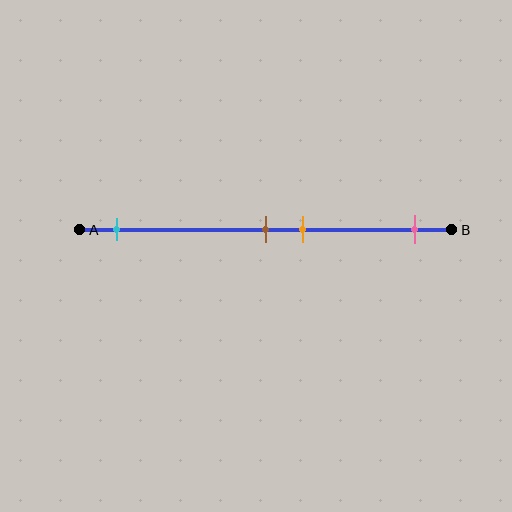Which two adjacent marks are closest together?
The brown and orange marks are the closest adjacent pair.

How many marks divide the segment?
There are 4 marks dividing the segment.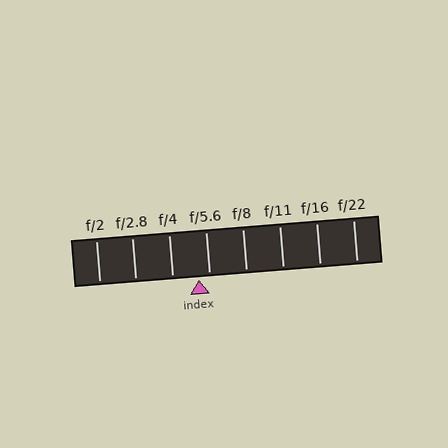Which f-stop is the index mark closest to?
The index mark is closest to f/5.6.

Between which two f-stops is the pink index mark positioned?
The index mark is between f/4 and f/5.6.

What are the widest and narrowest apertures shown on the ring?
The widest aperture shown is f/2 and the narrowest is f/22.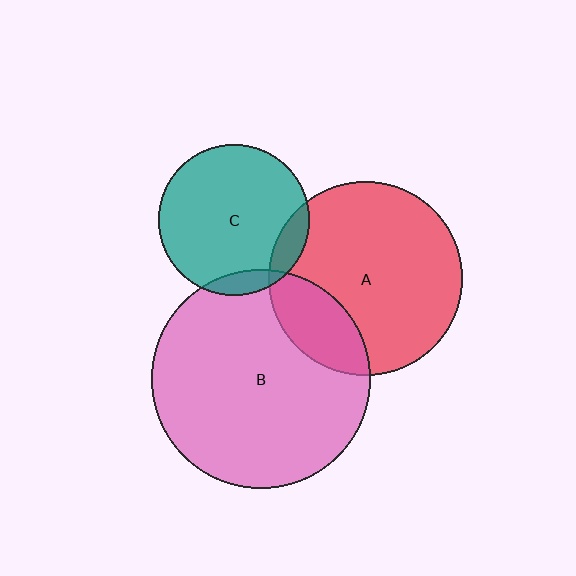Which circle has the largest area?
Circle B (pink).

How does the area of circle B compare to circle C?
Approximately 2.1 times.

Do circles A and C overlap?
Yes.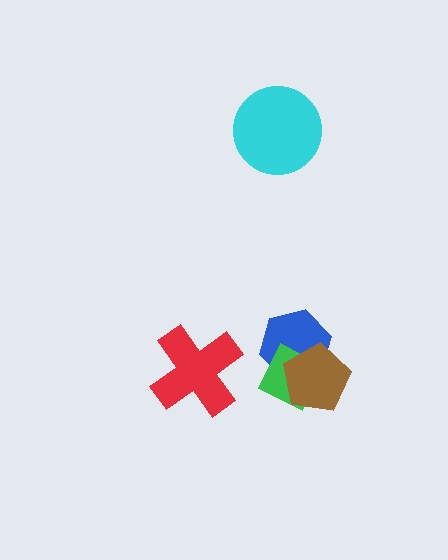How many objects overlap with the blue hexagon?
2 objects overlap with the blue hexagon.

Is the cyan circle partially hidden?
No, no other shape covers it.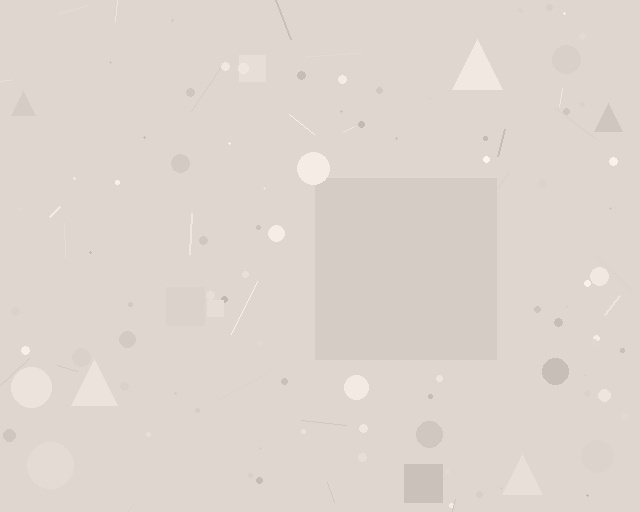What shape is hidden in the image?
A square is hidden in the image.